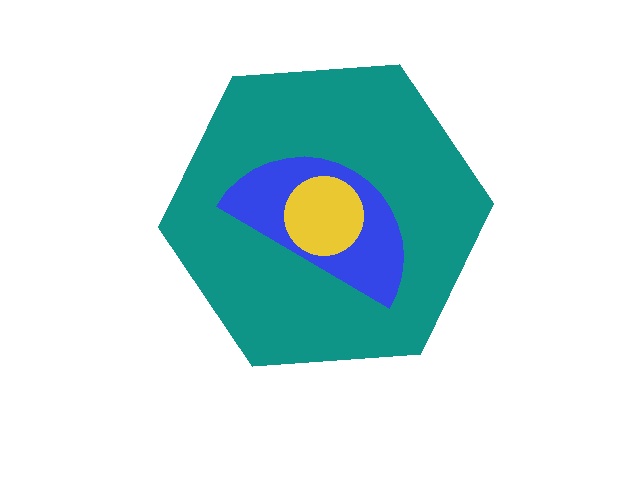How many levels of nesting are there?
3.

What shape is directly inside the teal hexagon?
The blue semicircle.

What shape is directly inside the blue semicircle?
The yellow circle.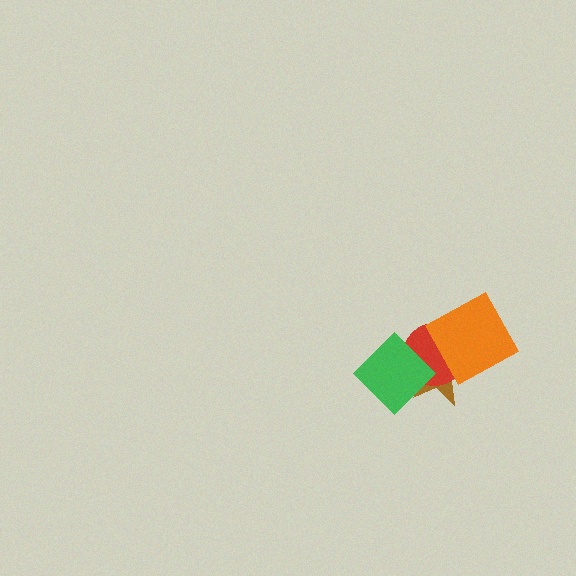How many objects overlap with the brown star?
3 objects overlap with the brown star.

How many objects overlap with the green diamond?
2 objects overlap with the green diamond.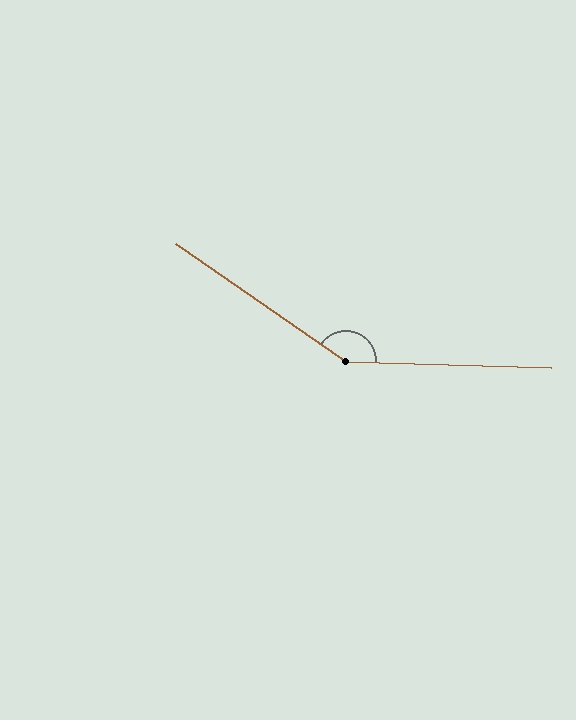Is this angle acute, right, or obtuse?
It is obtuse.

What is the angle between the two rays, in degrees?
Approximately 147 degrees.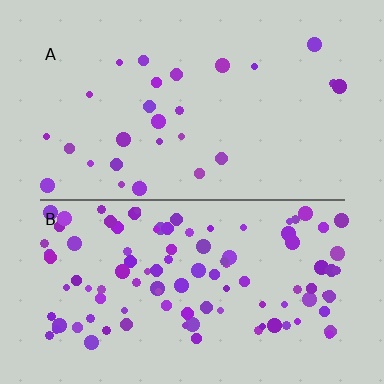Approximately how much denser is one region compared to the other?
Approximately 3.9× — region B over region A.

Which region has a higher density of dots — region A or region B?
B (the bottom).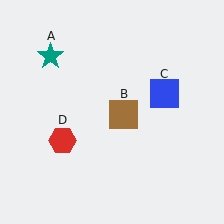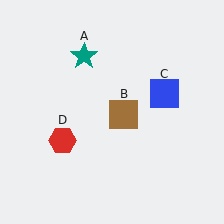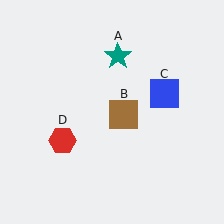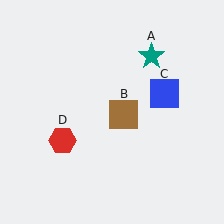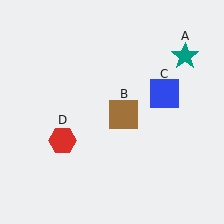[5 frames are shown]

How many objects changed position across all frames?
1 object changed position: teal star (object A).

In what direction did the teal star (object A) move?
The teal star (object A) moved right.